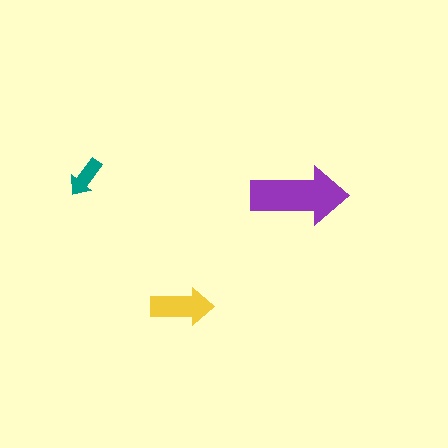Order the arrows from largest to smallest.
the purple one, the yellow one, the teal one.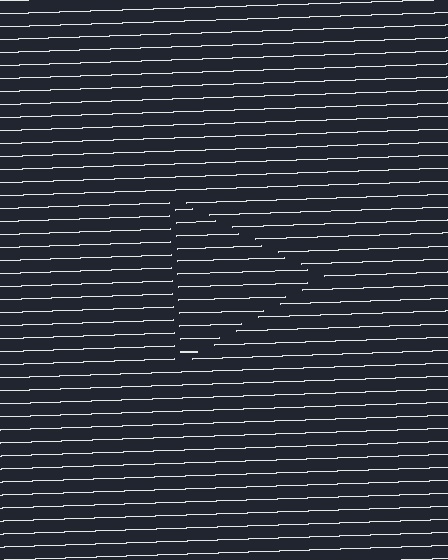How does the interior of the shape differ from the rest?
The interior of the shape contains the same grating, shifted by half a period — the contour is defined by the phase discontinuity where line-ends from the inner and outer gratings abut.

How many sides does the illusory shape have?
3 sides — the line-ends trace a triangle.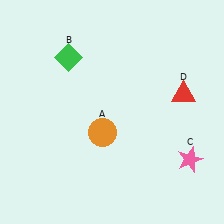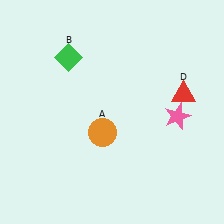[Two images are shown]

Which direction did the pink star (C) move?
The pink star (C) moved up.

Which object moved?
The pink star (C) moved up.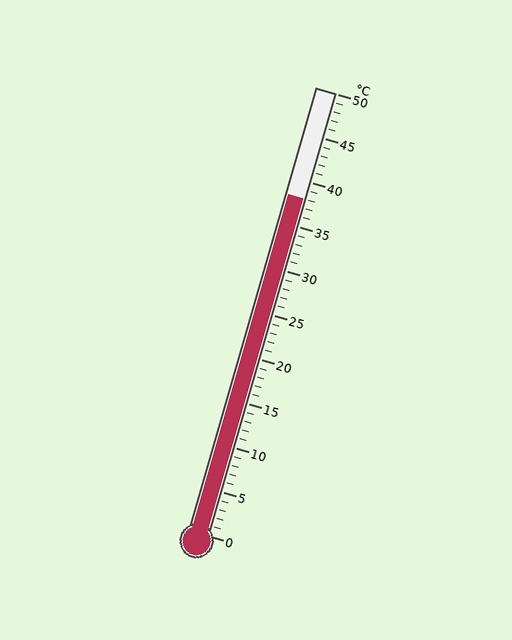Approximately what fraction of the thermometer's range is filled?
The thermometer is filled to approximately 75% of its range.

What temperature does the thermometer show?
The thermometer shows approximately 38°C.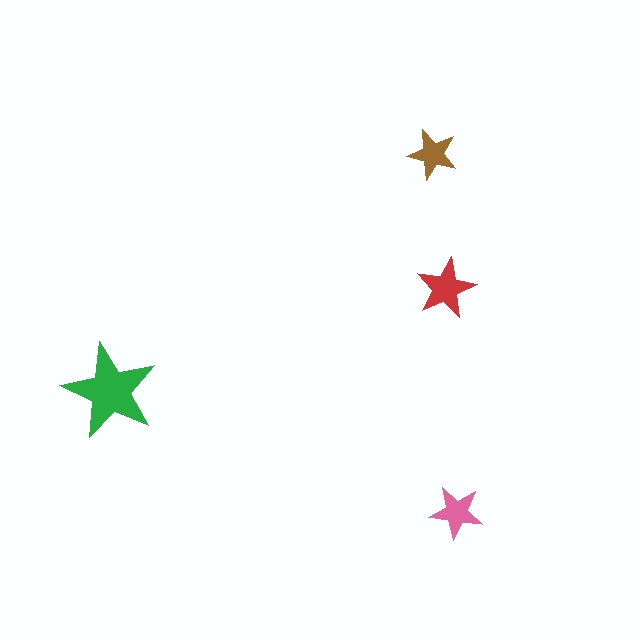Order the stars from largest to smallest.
the green one, the red one, the pink one, the brown one.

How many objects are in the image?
There are 4 objects in the image.